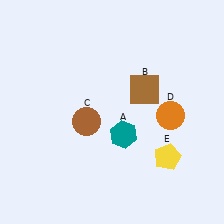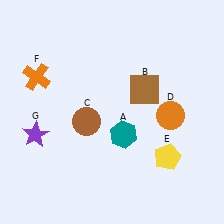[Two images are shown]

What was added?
An orange cross (F), a purple star (G) were added in Image 2.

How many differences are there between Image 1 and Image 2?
There are 2 differences between the two images.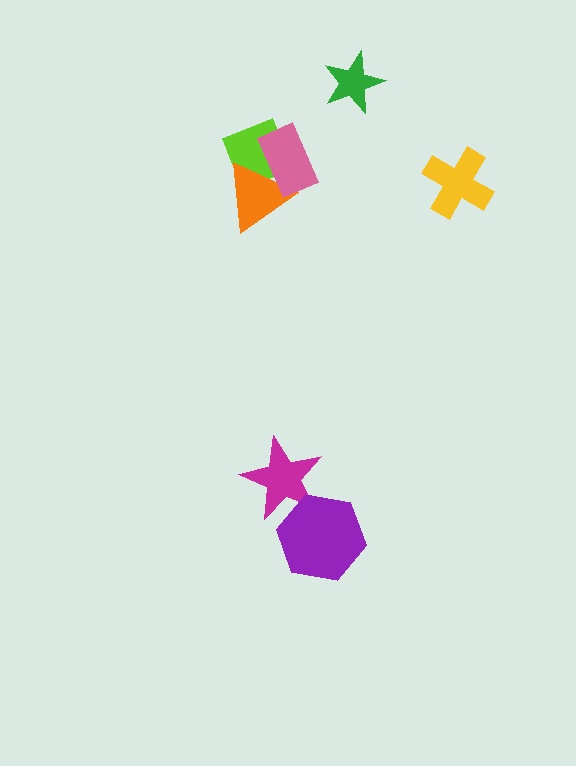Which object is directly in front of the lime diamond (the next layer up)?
The orange triangle is directly in front of the lime diamond.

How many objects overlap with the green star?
0 objects overlap with the green star.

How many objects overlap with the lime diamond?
2 objects overlap with the lime diamond.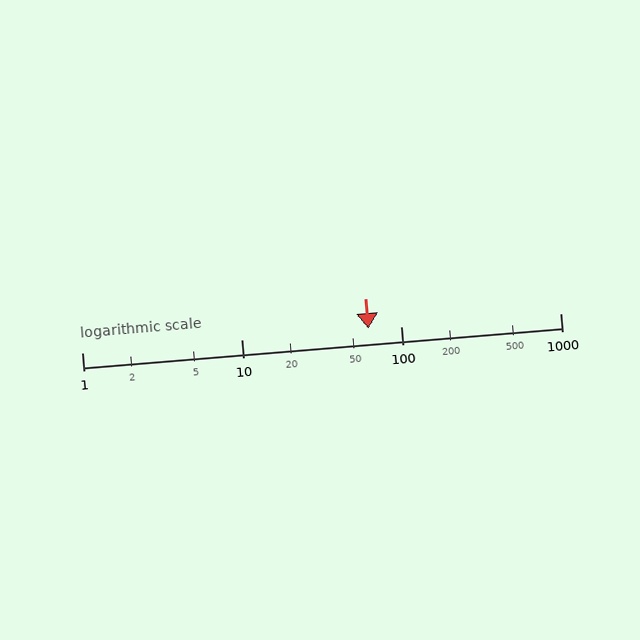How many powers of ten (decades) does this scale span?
The scale spans 3 decades, from 1 to 1000.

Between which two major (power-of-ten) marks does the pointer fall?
The pointer is between 10 and 100.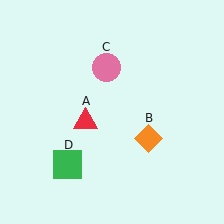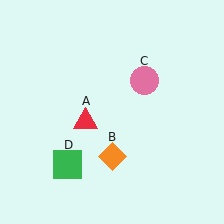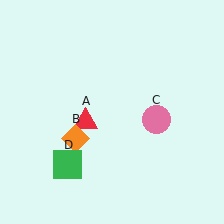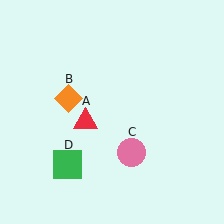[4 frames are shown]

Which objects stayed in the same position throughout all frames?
Red triangle (object A) and green square (object D) remained stationary.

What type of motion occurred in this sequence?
The orange diamond (object B), pink circle (object C) rotated clockwise around the center of the scene.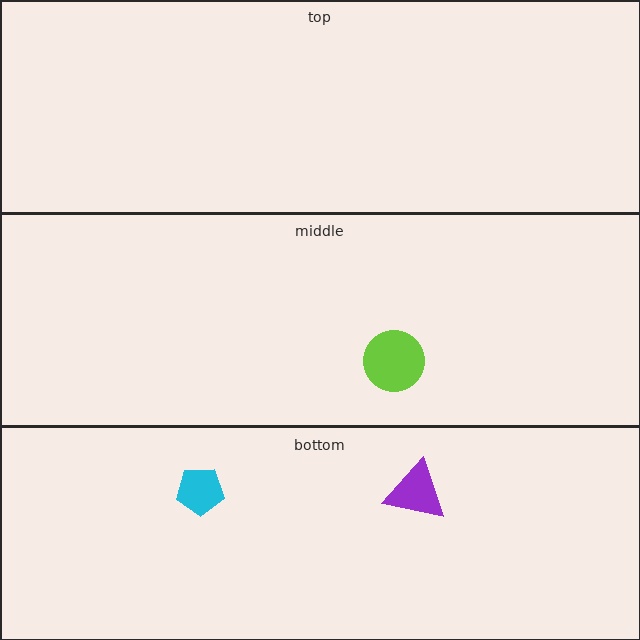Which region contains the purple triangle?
The bottom region.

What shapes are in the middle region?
The lime circle.